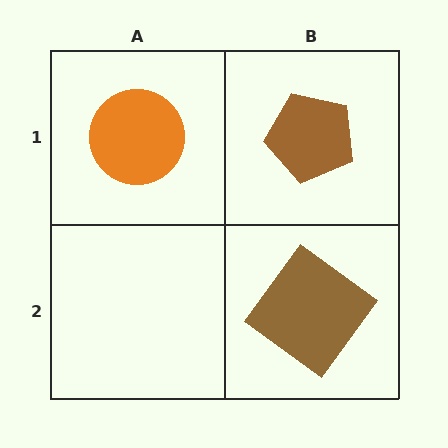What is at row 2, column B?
A brown diamond.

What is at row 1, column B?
A brown pentagon.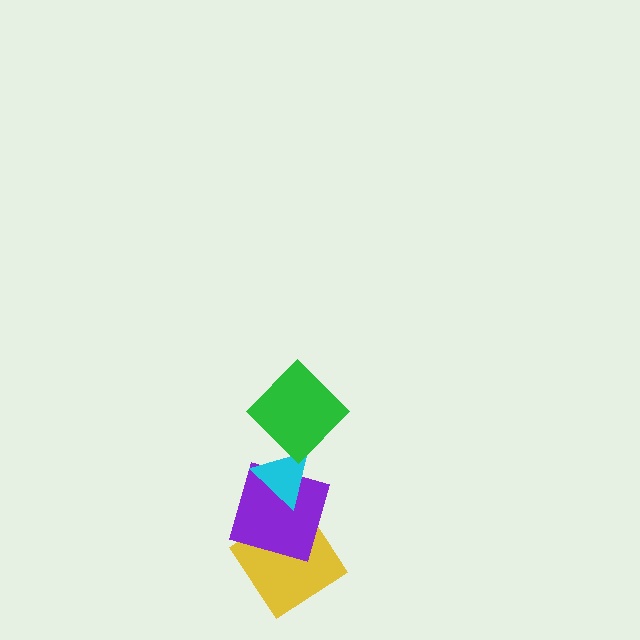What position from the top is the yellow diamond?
The yellow diamond is 4th from the top.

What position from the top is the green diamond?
The green diamond is 1st from the top.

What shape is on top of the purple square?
The cyan triangle is on top of the purple square.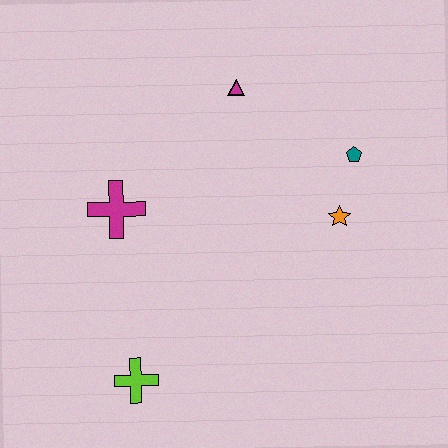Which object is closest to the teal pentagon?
The orange star is closest to the teal pentagon.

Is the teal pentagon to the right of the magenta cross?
Yes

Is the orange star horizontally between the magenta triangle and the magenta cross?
No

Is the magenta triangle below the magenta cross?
No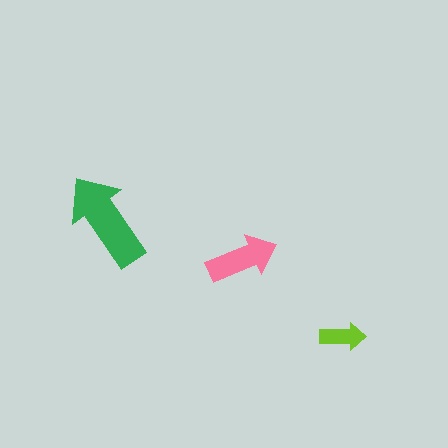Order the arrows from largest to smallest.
the green one, the pink one, the lime one.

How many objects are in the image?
There are 3 objects in the image.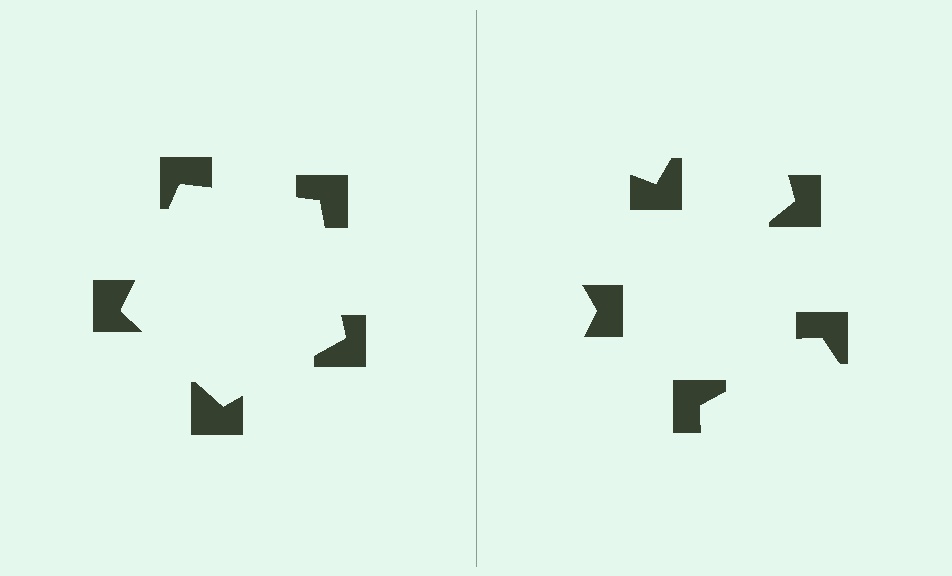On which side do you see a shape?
An illusory pentagon appears on the left side. On the right side the wedge cuts are rotated, so no coherent shape forms.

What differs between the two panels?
The notched squares are positioned identically on both sides; only the wedge orientations differ. On the left they align to a pentagon; on the right they are misaligned.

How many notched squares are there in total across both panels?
10 — 5 on each side.